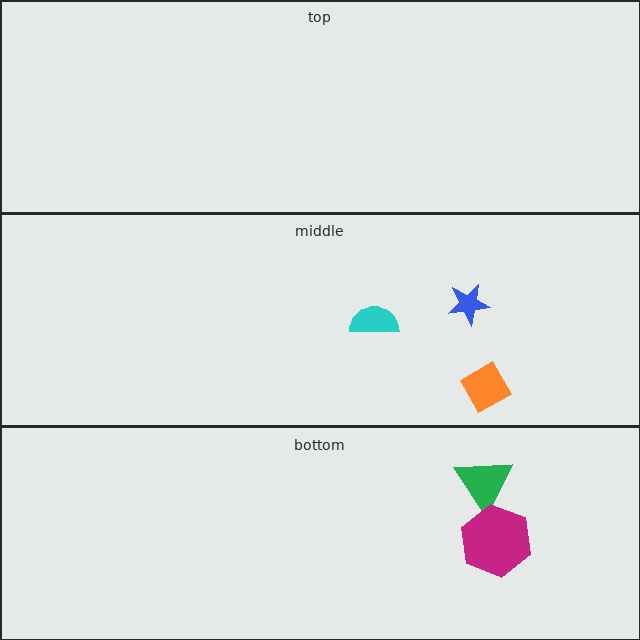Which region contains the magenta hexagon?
The bottom region.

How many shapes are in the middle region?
3.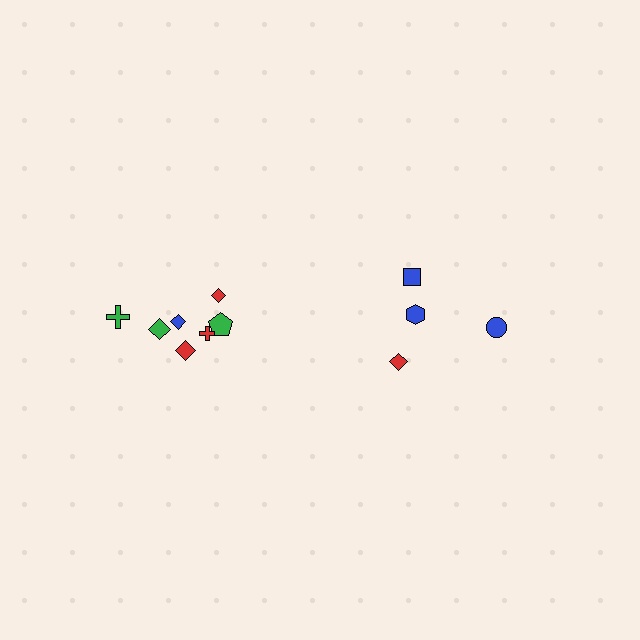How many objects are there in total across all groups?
There are 11 objects.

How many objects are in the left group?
There are 7 objects.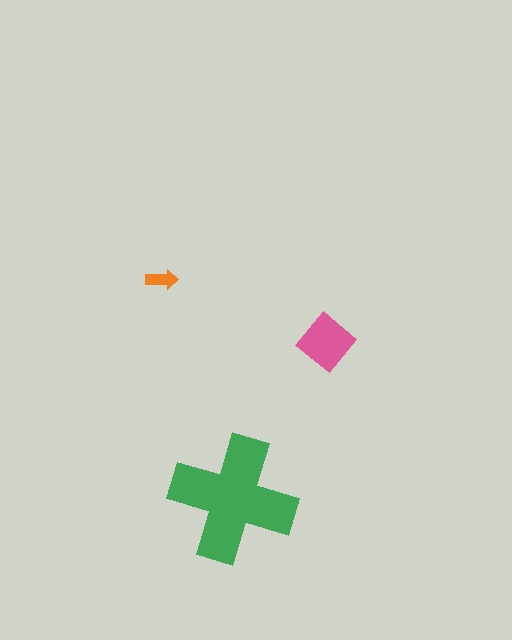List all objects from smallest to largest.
The orange arrow, the pink diamond, the green cross.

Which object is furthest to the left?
The orange arrow is leftmost.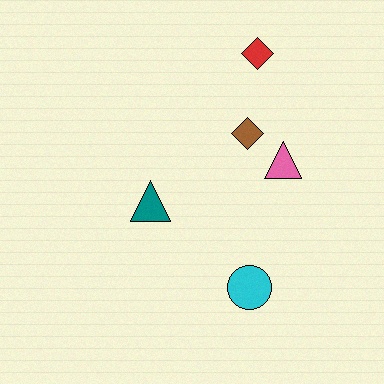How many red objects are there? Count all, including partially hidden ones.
There is 1 red object.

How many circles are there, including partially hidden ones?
There is 1 circle.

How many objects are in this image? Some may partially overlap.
There are 5 objects.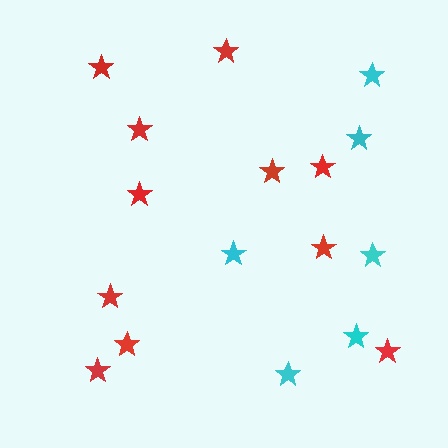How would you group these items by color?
There are 2 groups: one group of cyan stars (6) and one group of red stars (11).